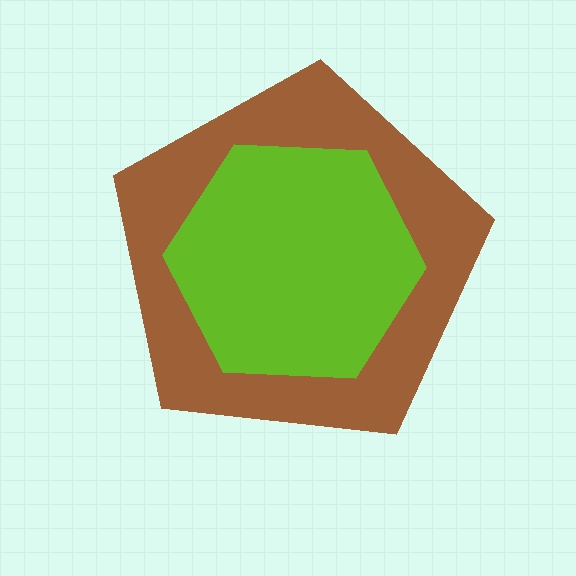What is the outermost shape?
The brown pentagon.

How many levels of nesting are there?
2.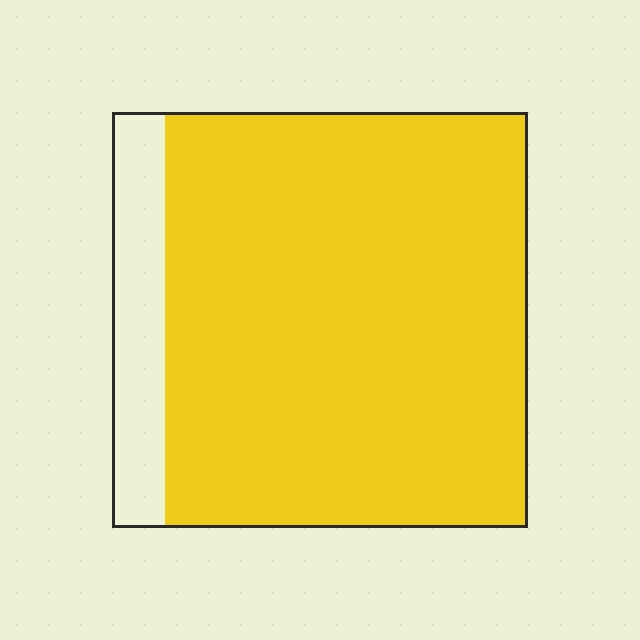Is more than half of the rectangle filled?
Yes.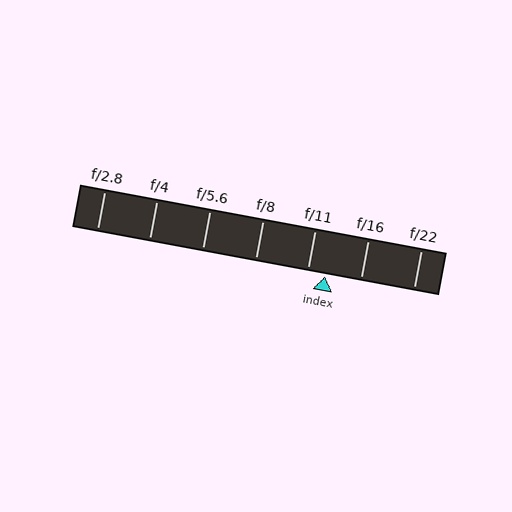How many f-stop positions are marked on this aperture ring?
There are 7 f-stop positions marked.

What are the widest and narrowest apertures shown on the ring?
The widest aperture shown is f/2.8 and the narrowest is f/22.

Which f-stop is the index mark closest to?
The index mark is closest to f/11.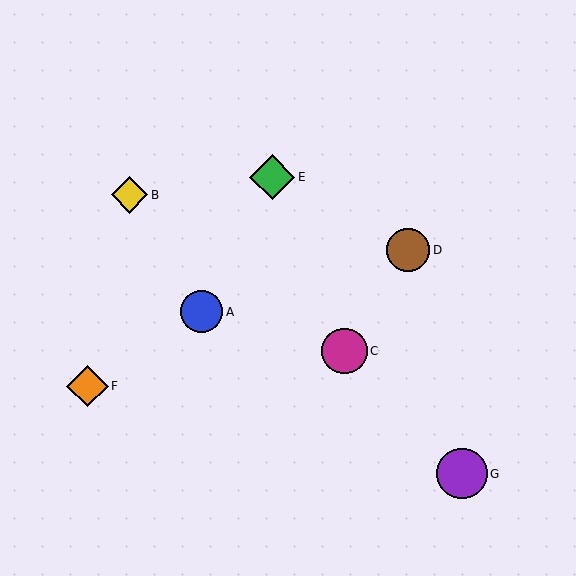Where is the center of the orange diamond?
The center of the orange diamond is at (87, 386).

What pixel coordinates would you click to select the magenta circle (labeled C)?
Click at (344, 351) to select the magenta circle C.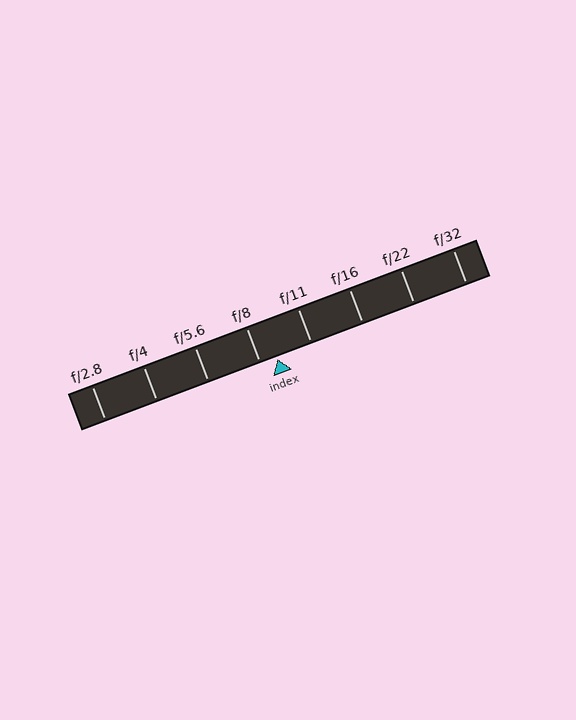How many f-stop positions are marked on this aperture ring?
There are 8 f-stop positions marked.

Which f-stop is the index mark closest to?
The index mark is closest to f/8.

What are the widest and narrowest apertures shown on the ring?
The widest aperture shown is f/2.8 and the narrowest is f/32.